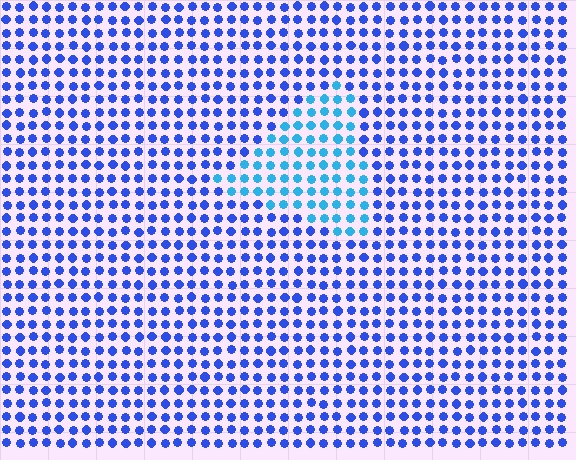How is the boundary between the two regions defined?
The boundary is defined purely by a slight shift in hue (about 32 degrees). Spacing, size, and orientation are identical on both sides.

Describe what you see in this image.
The image is filled with small blue elements in a uniform arrangement. A triangle-shaped region is visible where the elements are tinted to a slightly different hue, forming a subtle color boundary.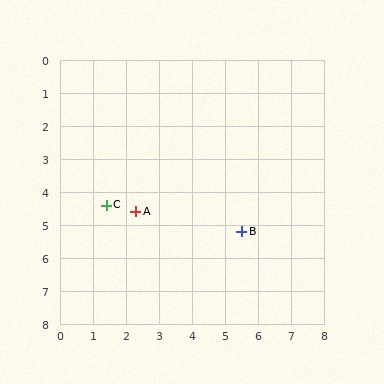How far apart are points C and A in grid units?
Points C and A are about 0.9 grid units apart.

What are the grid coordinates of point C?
Point C is at approximately (1.4, 4.4).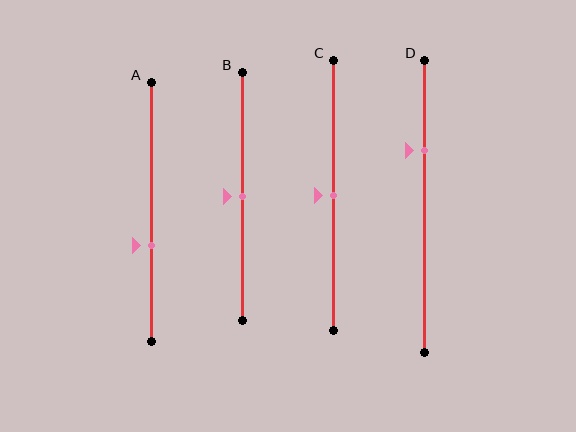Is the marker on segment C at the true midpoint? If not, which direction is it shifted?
Yes, the marker on segment C is at the true midpoint.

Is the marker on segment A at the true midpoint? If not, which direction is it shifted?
No, the marker on segment A is shifted downward by about 13% of the segment length.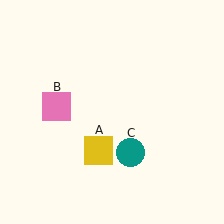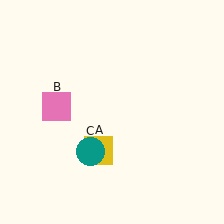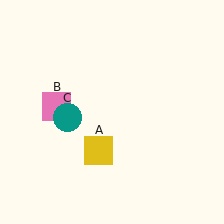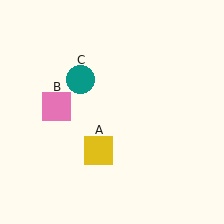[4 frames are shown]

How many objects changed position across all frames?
1 object changed position: teal circle (object C).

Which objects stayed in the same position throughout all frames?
Yellow square (object A) and pink square (object B) remained stationary.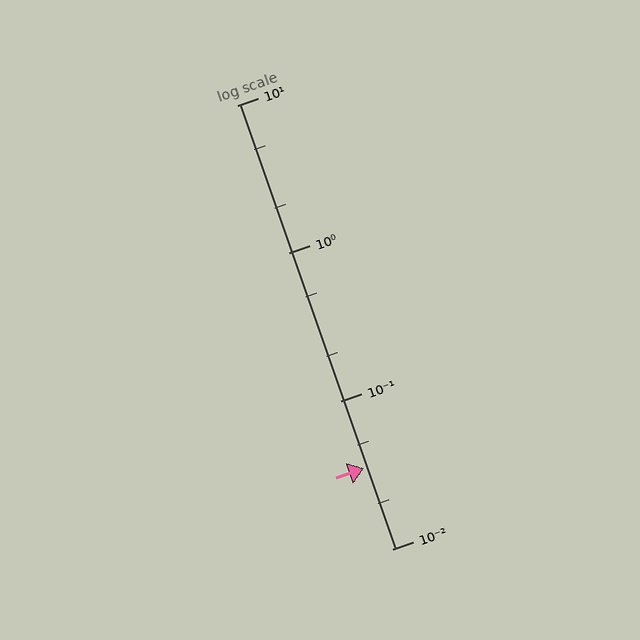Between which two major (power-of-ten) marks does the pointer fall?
The pointer is between 0.01 and 0.1.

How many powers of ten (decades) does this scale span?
The scale spans 3 decades, from 0.01 to 10.